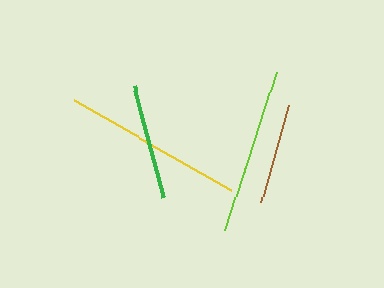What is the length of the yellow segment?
The yellow segment is approximately 180 pixels long.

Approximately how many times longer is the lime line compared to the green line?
The lime line is approximately 1.4 times the length of the green line.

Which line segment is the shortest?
The brown line is the shortest at approximately 101 pixels.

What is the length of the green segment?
The green segment is approximately 115 pixels long.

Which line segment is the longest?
The yellow line is the longest at approximately 180 pixels.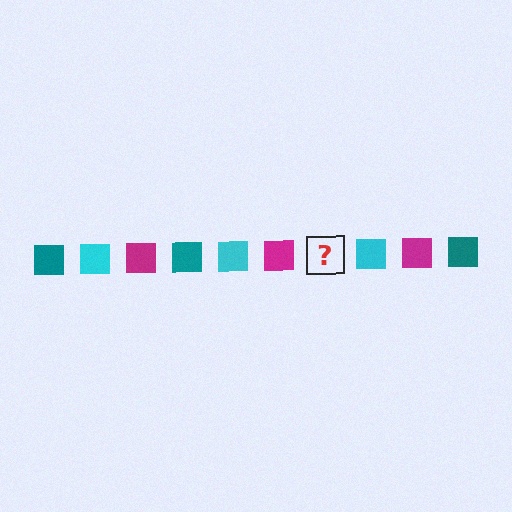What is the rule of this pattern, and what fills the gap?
The rule is that the pattern cycles through teal, cyan, magenta squares. The gap should be filled with a teal square.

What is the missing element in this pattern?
The missing element is a teal square.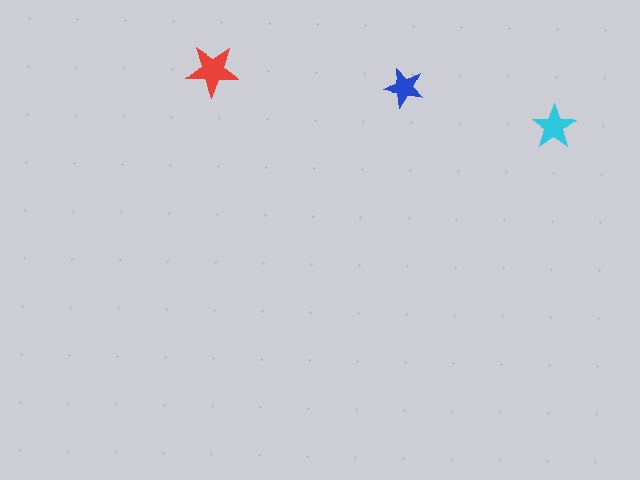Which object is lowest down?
The cyan star is bottommost.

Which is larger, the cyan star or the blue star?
The cyan one.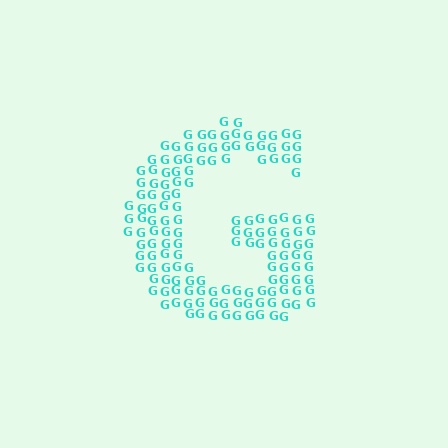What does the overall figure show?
The overall figure shows the letter G.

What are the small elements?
The small elements are letter G's.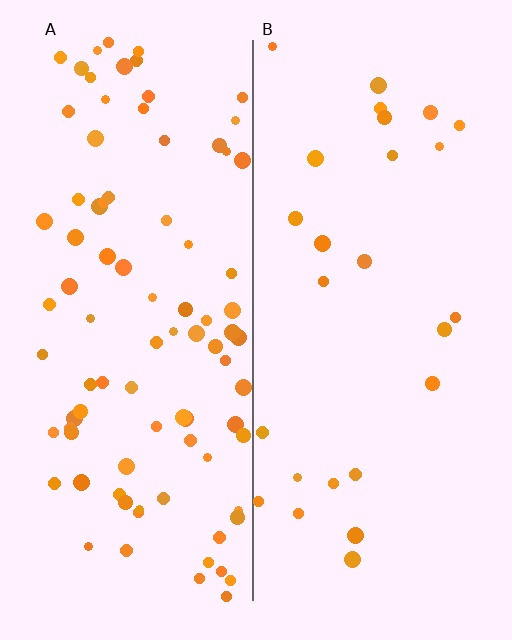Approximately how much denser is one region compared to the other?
Approximately 3.5× — region A over region B.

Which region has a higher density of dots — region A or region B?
A (the left).